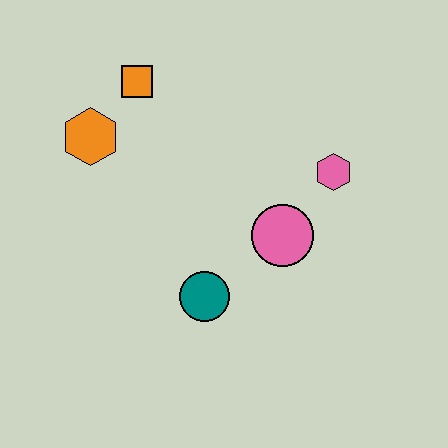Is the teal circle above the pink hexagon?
No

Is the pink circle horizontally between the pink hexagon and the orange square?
Yes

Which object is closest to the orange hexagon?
The orange square is closest to the orange hexagon.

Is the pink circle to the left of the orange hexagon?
No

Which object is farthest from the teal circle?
The orange square is farthest from the teal circle.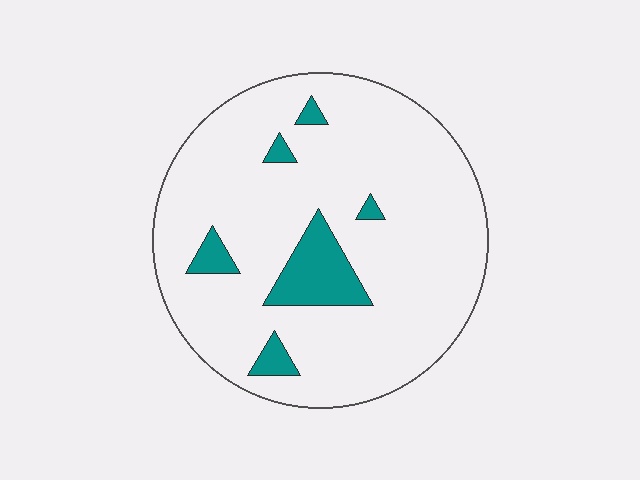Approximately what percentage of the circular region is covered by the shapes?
Approximately 10%.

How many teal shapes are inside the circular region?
6.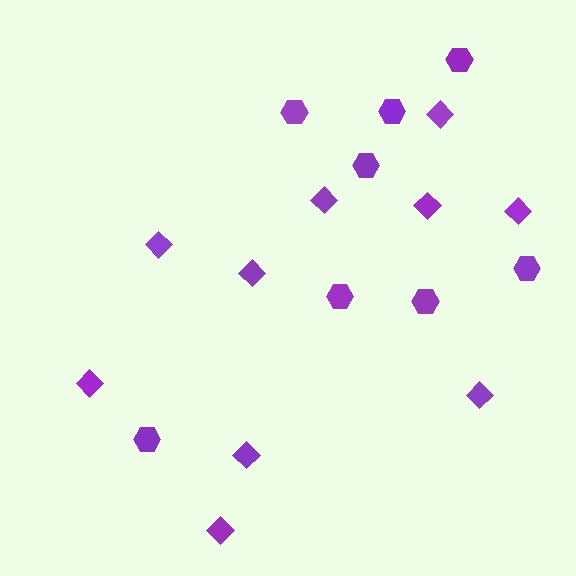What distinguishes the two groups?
There are 2 groups: one group of diamonds (10) and one group of hexagons (8).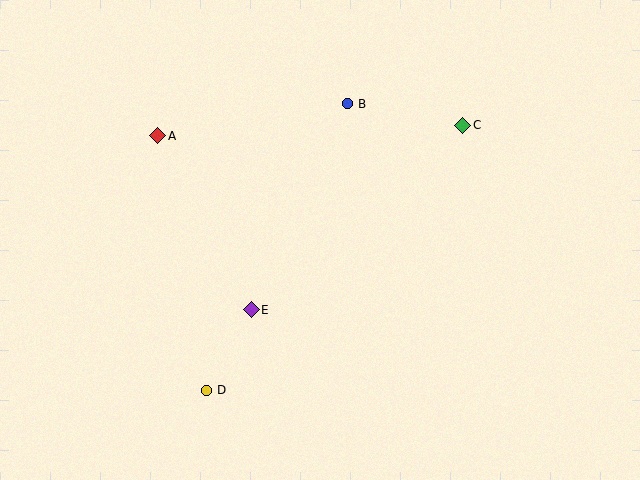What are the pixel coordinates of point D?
Point D is at (207, 390).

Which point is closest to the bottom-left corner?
Point D is closest to the bottom-left corner.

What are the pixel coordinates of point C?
Point C is at (463, 125).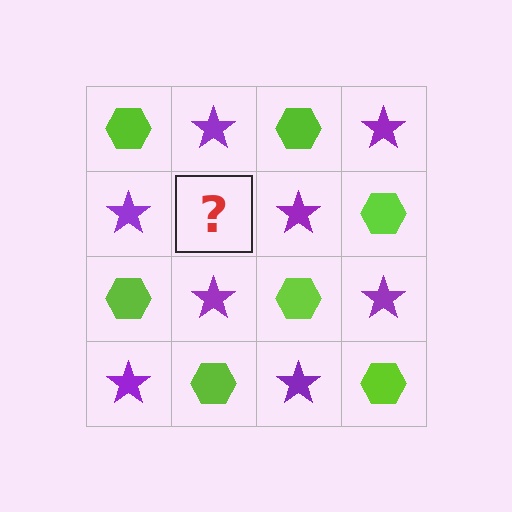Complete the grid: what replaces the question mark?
The question mark should be replaced with a lime hexagon.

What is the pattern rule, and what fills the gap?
The rule is that it alternates lime hexagon and purple star in a checkerboard pattern. The gap should be filled with a lime hexagon.